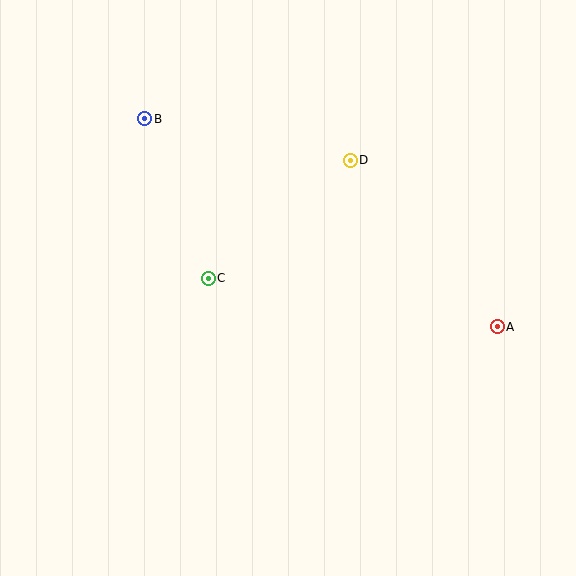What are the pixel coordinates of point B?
Point B is at (145, 119).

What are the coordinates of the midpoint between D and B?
The midpoint between D and B is at (247, 139).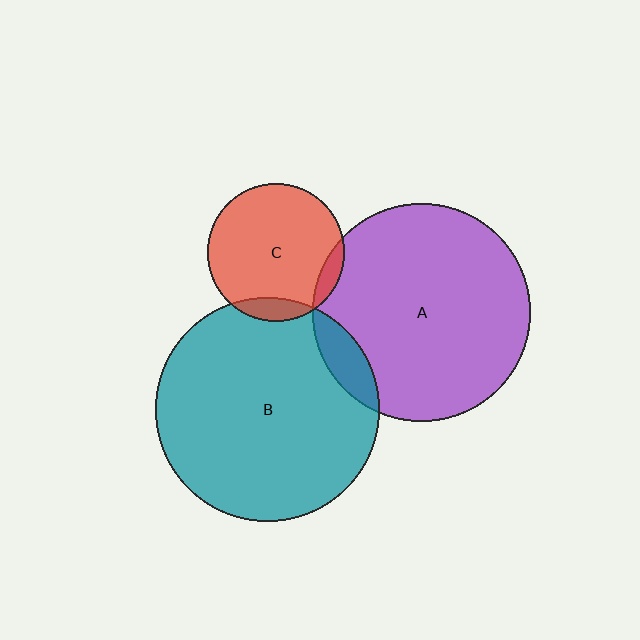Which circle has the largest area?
Circle B (teal).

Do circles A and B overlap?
Yes.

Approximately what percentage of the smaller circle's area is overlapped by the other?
Approximately 10%.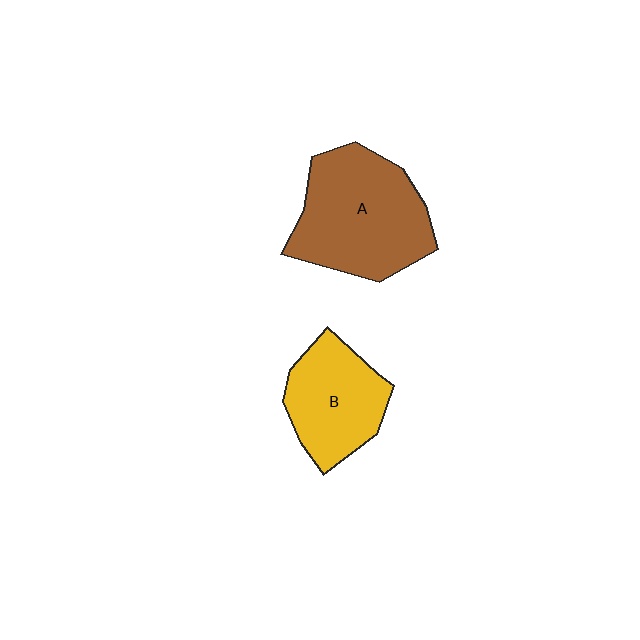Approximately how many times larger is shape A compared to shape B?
Approximately 1.5 times.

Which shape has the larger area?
Shape A (brown).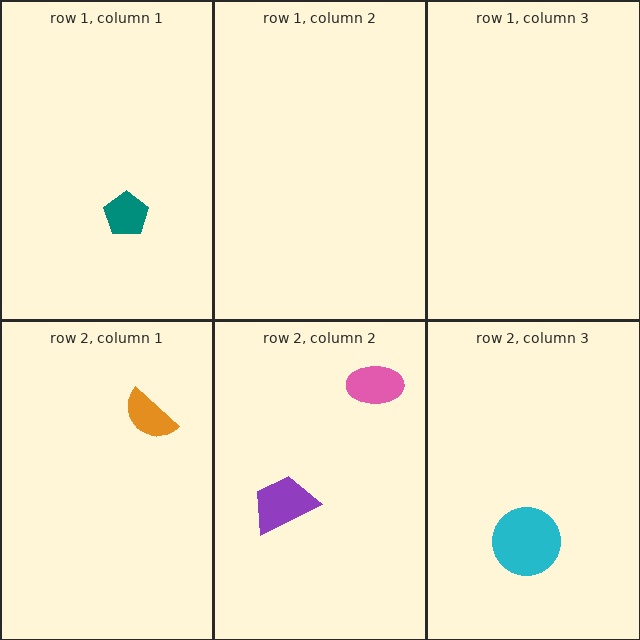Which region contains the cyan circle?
The row 2, column 3 region.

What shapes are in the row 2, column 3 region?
The cyan circle.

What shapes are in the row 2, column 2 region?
The purple trapezoid, the pink ellipse.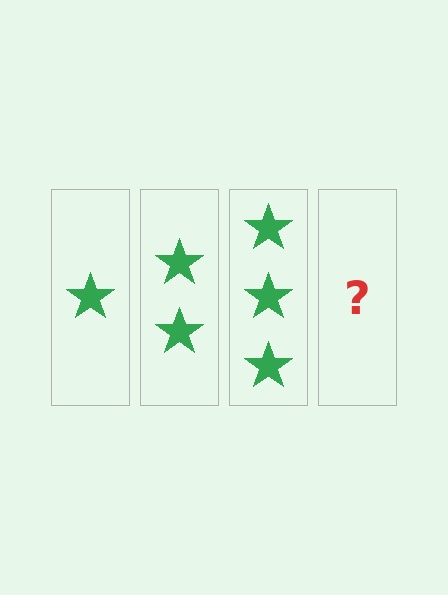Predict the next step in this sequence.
The next step is 4 stars.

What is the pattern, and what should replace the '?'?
The pattern is that each step adds one more star. The '?' should be 4 stars.